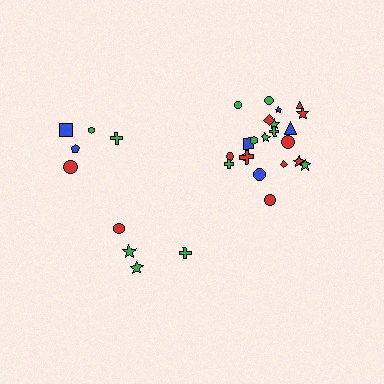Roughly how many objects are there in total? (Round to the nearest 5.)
Roughly 30 objects in total.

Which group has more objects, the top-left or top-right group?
The top-right group.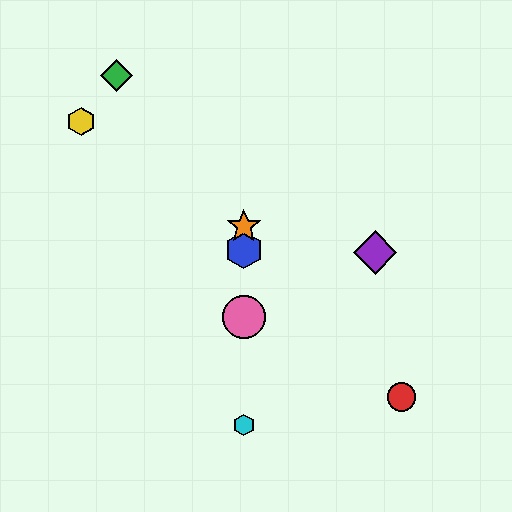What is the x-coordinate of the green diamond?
The green diamond is at x≈116.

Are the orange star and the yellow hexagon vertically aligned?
No, the orange star is at x≈244 and the yellow hexagon is at x≈81.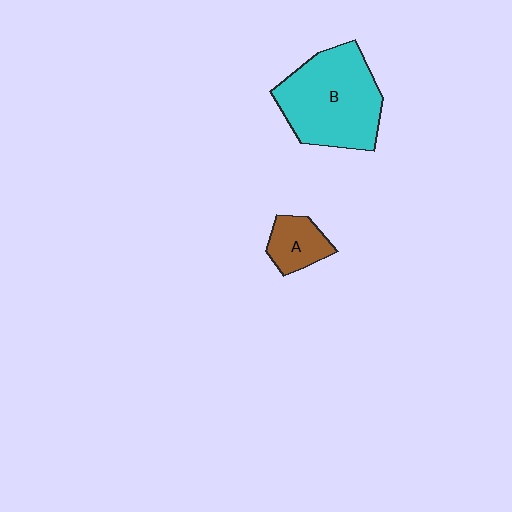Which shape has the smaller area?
Shape A (brown).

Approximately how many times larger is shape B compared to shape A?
Approximately 3.0 times.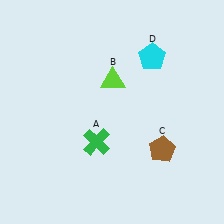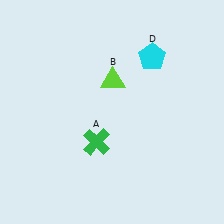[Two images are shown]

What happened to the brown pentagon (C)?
The brown pentagon (C) was removed in Image 2. It was in the bottom-right area of Image 1.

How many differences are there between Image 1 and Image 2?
There is 1 difference between the two images.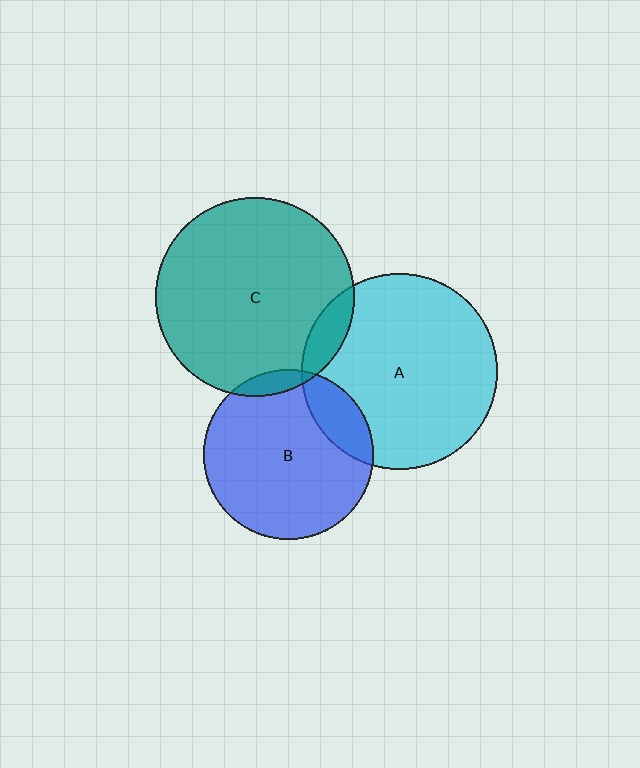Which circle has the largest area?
Circle C (teal).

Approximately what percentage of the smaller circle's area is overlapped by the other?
Approximately 5%.